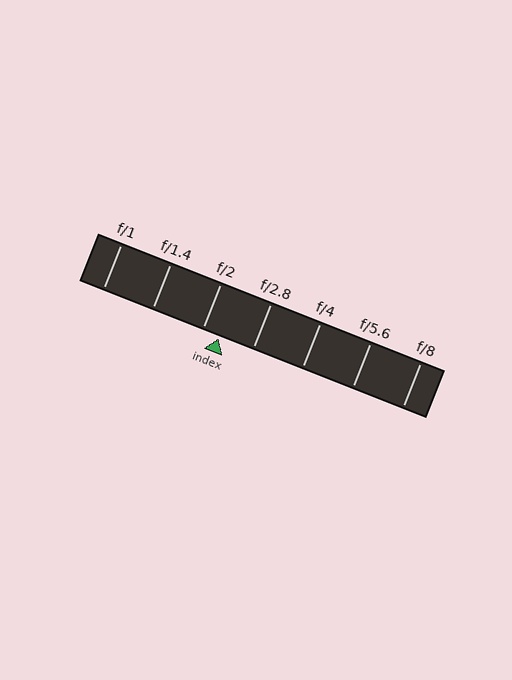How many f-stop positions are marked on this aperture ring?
There are 7 f-stop positions marked.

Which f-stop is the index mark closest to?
The index mark is closest to f/2.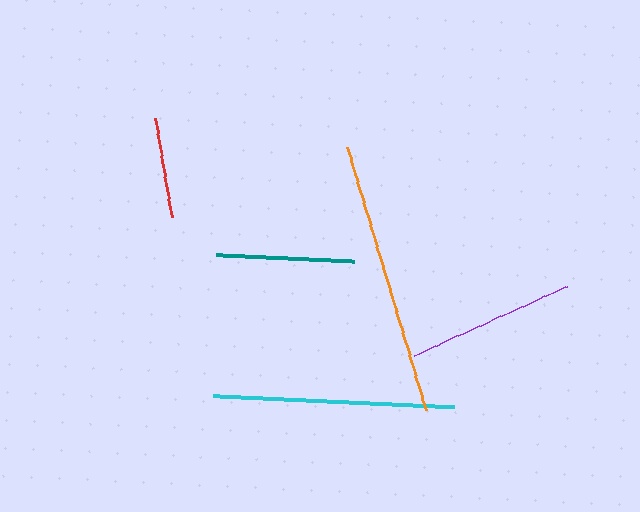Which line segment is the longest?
The orange line is the longest at approximately 274 pixels.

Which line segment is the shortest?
The red line is the shortest at approximately 100 pixels.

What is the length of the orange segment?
The orange segment is approximately 274 pixels long.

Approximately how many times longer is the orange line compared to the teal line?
The orange line is approximately 2.0 times the length of the teal line.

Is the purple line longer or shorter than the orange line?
The orange line is longer than the purple line.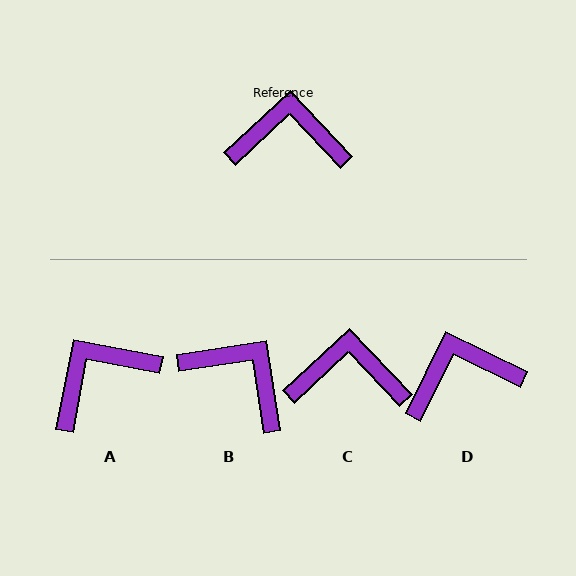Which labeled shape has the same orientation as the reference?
C.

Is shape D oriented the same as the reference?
No, it is off by about 21 degrees.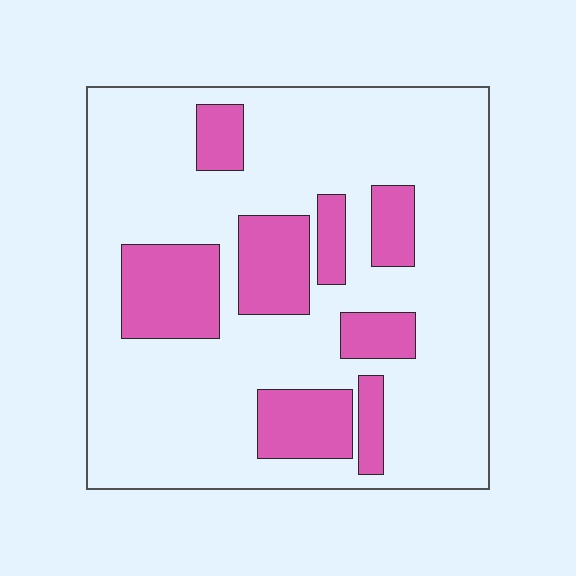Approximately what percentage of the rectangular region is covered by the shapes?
Approximately 25%.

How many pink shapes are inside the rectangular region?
8.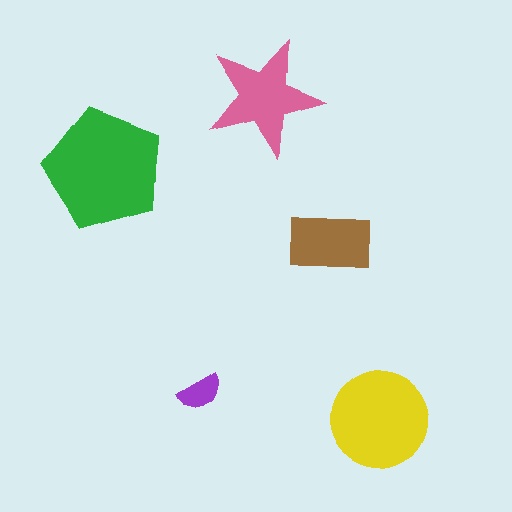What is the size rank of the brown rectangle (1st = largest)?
4th.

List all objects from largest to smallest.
The green pentagon, the yellow circle, the pink star, the brown rectangle, the purple semicircle.